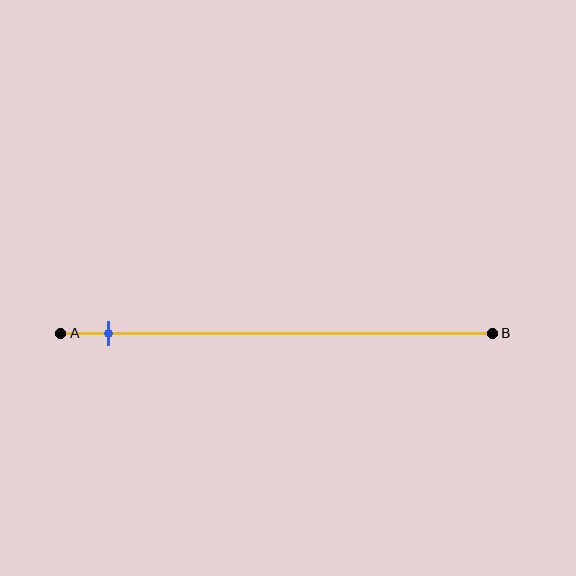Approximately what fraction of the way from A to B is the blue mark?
The blue mark is approximately 10% of the way from A to B.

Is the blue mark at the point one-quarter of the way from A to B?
No, the mark is at about 10% from A, not at the 25% one-quarter point.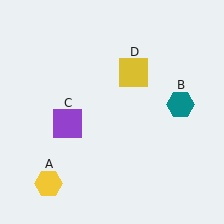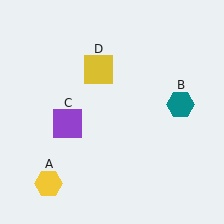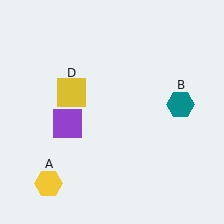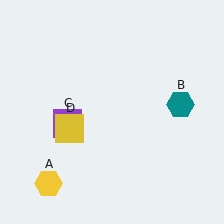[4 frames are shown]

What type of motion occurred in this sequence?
The yellow square (object D) rotated counterclockwise around the center of the scene.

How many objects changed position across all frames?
1 object changed position: yellow square (object D).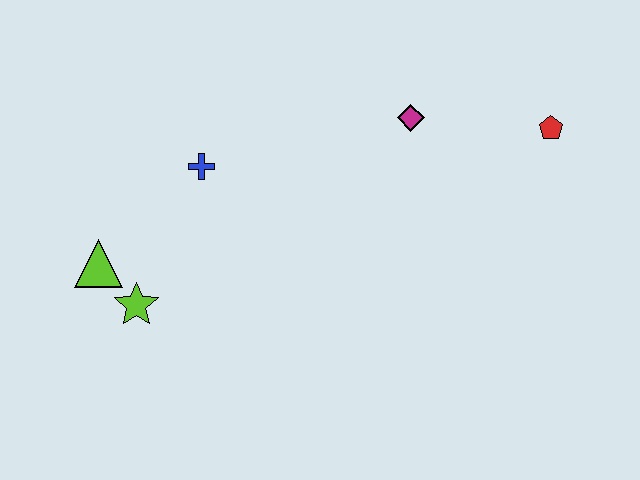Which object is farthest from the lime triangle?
The red pentagon is farthest from the lime triangle.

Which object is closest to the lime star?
The lime triangle is closest to the lime star.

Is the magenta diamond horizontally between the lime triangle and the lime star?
No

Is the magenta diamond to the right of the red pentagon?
No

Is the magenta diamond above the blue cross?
Yes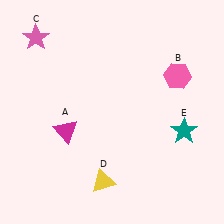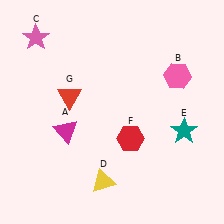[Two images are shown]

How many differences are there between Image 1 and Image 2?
There are 2 differences between the two images.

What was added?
A red hexagon (F), a red triangle (G) were added in Image 2.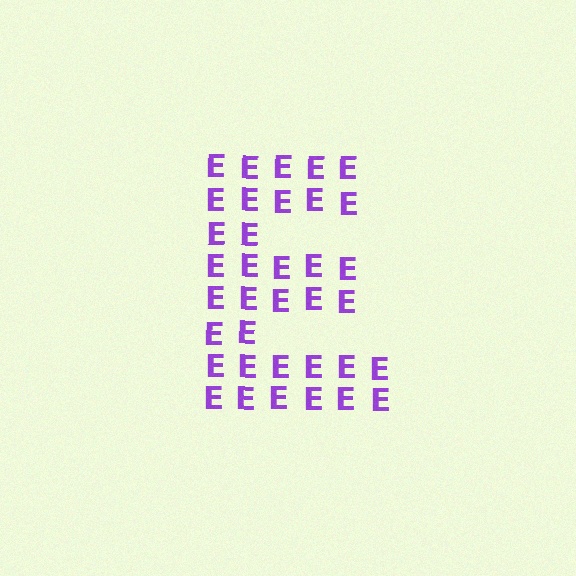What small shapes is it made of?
It is made of small letter E's.